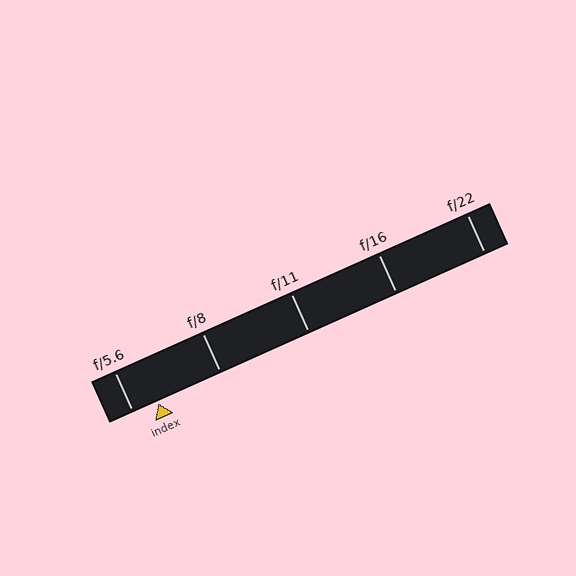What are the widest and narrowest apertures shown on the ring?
The widest aperture shown is f/5.6 and the narrowest is f/22.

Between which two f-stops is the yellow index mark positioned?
The index mark is between f/5.6 and f/8.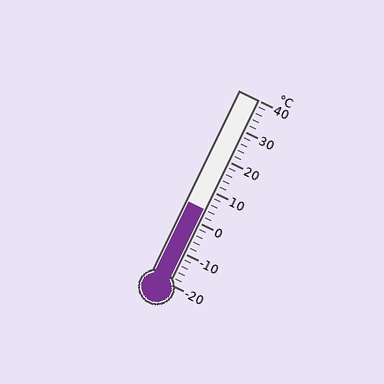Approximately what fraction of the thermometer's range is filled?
The thermometer is filled to approximately 40% of its range.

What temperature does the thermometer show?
The thermometer shows approximately 4°C.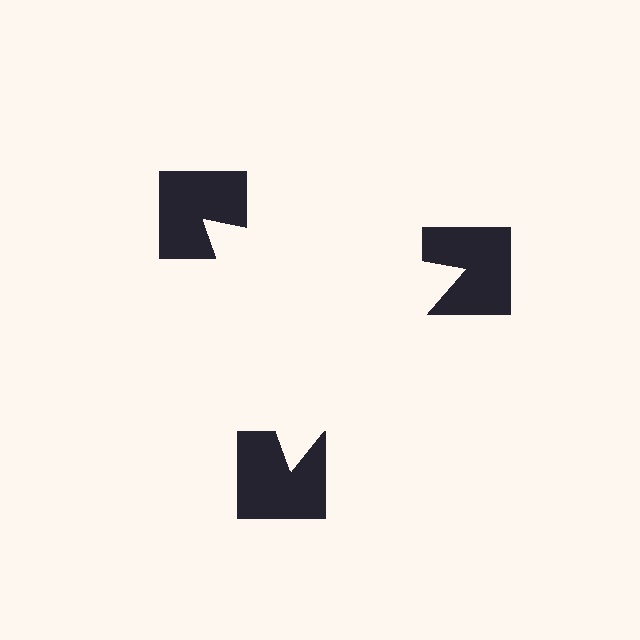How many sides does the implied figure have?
3 sides.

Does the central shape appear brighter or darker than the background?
It typically appears slightly brighter than the background, even though no actual brightness change is drawn.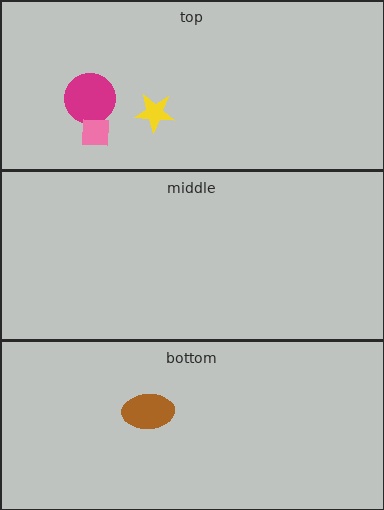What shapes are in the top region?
The magenta circle, the yellow star, the pink square.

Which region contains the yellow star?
The top region.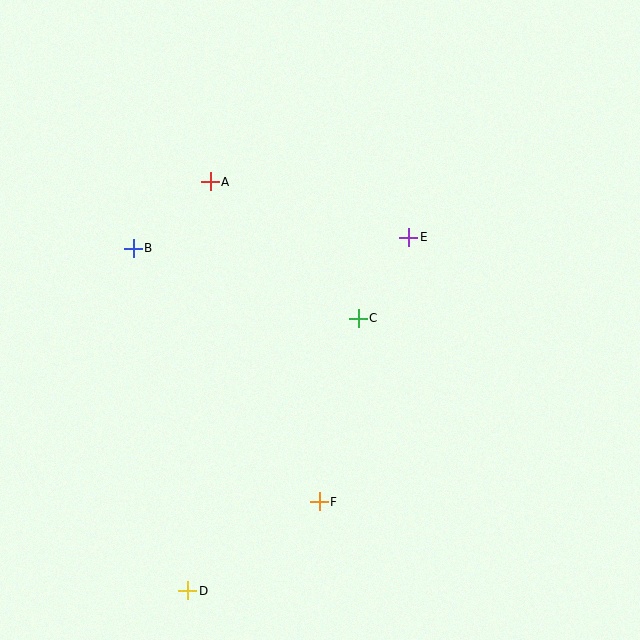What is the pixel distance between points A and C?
The distance between A and C is 202 pixels.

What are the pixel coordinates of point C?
Point C is at (358, 318).